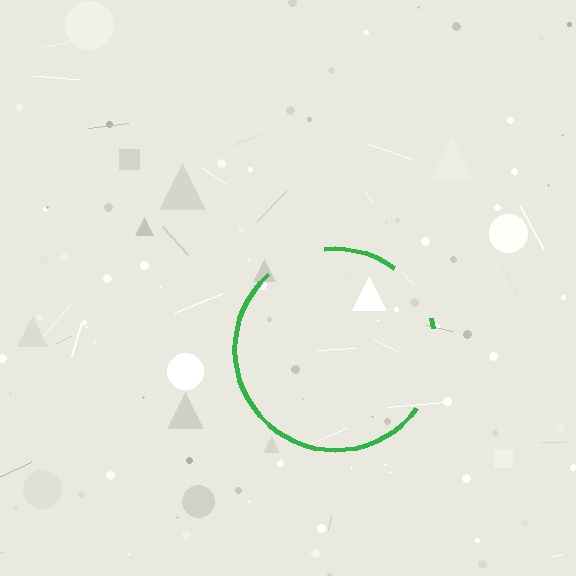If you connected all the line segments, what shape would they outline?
They would outline a circle.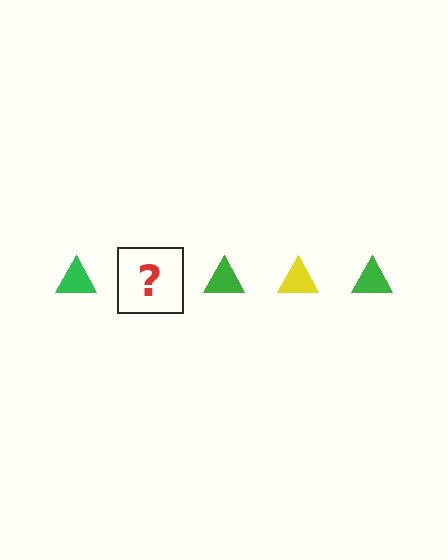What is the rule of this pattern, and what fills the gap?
The rule is that the pattern cycles through green, yellow triangles. The gap should be filled with a yellow triangle.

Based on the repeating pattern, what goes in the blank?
The blank should be a yellow triangle.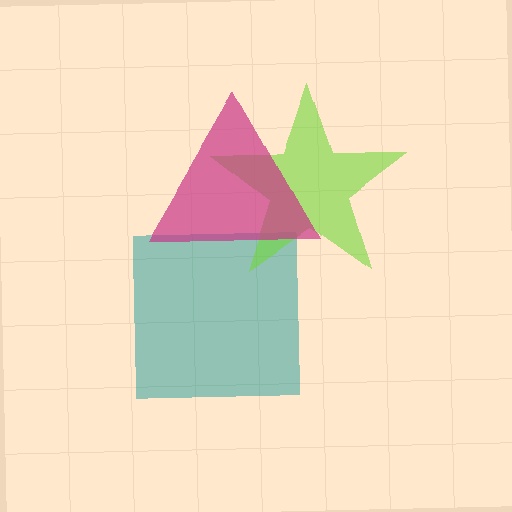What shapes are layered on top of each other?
The layered shapes are: a teal square, a lime star, a magenta triangle.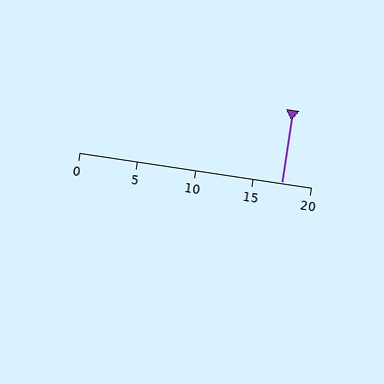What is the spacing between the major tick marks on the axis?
The major ticks are spaced 5 apart.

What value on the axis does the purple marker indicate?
The marker indicates approximately 17.5.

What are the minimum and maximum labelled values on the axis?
The axis runs from 0 to 20.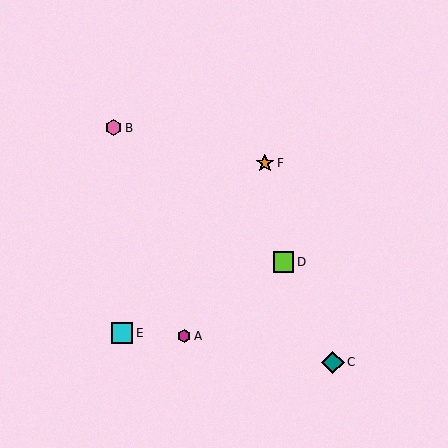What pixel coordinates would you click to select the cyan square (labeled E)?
Click at (122, 333) to select the cyan square E.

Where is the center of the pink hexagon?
The center of the pink hexagon is at (114, 128).